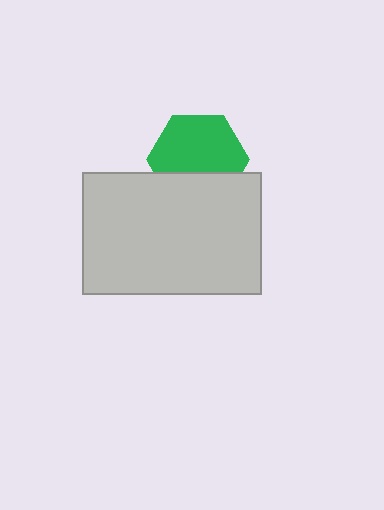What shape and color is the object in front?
The object in front is a light gray rectangle.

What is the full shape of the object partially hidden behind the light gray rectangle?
The partially hidden object is a green hexagon.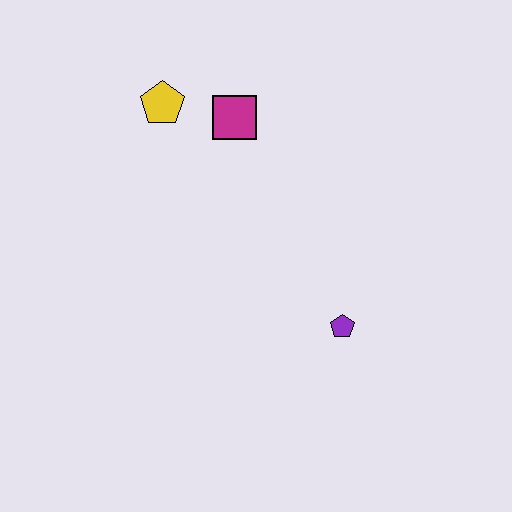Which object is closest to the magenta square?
The yellow pentagon is closest to the magenta square.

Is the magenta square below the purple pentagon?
No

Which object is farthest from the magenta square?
The purple pentagon is farthest from the magenta square.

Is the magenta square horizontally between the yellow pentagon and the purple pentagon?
Yes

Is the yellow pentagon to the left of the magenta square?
Yes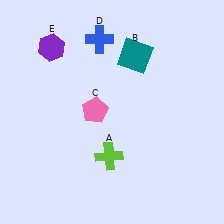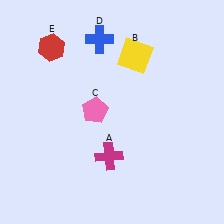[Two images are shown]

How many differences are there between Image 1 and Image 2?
There are 3 differences between the two images.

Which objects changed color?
A changed from lime to magenta. B changed from teal to yellow. E changed from purple to red.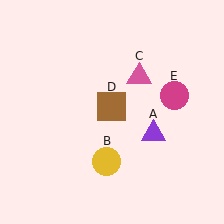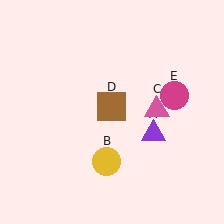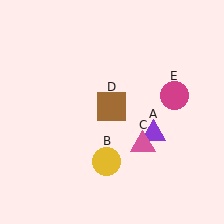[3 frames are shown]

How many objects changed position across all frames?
1 object changed position: pink triangle (object C).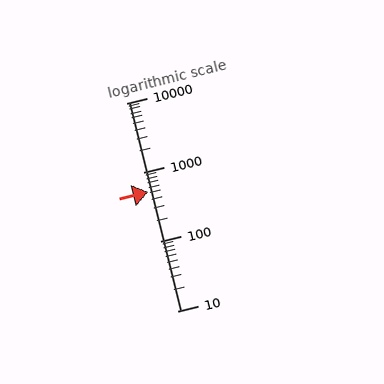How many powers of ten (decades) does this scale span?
The scale spans 3 decades, from 10 to 10000.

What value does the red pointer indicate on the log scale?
The pointer indicates approximately 520.